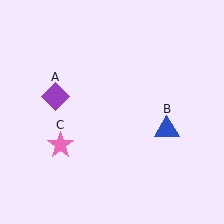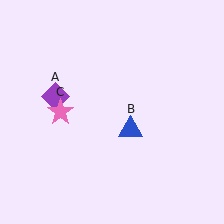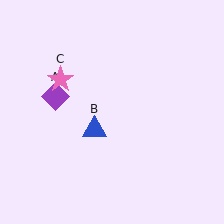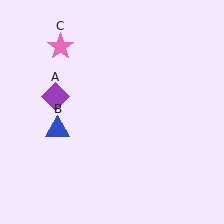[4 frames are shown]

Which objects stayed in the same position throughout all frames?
Purple diamond (object A) remained stationary.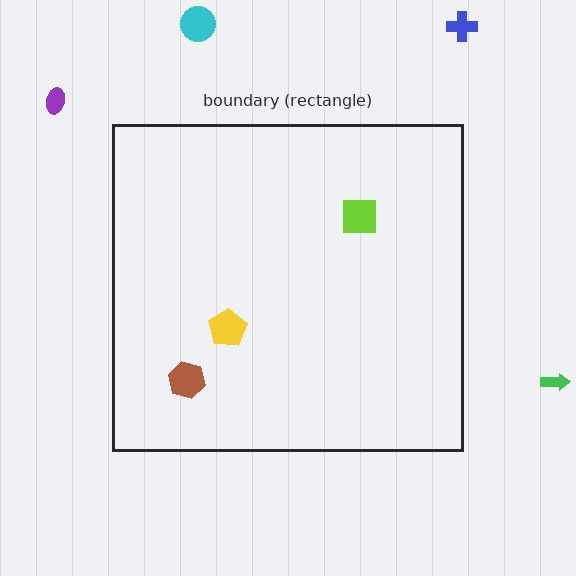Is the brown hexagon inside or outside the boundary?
Inside.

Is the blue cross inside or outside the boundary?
Outside.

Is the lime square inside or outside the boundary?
Inside.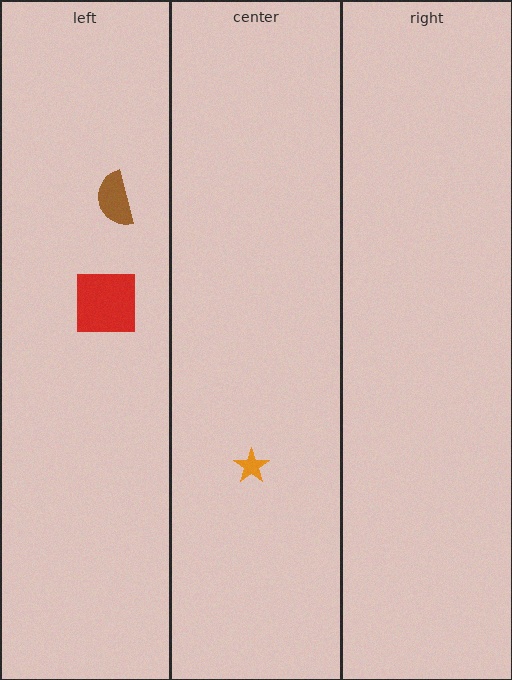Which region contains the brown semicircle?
The left region.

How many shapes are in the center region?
1.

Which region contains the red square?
The left region.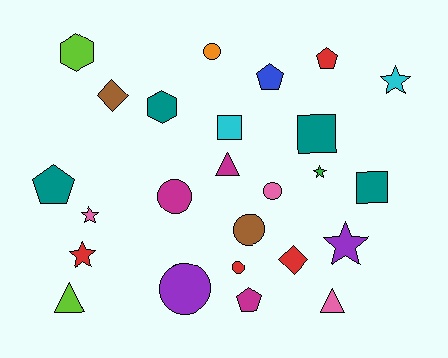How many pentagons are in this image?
There are 4 pentagons.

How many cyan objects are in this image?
There are 2 cyan objects.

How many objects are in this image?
There are 25 objects.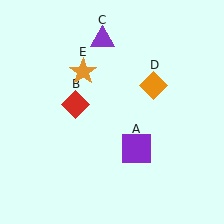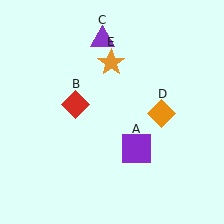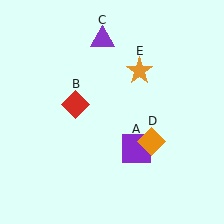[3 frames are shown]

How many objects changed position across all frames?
2 objects changed position: orange diamond (object D), orange star (object E).